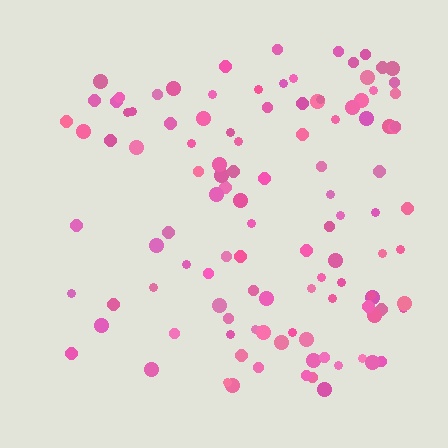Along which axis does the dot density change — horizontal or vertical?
Horizontal.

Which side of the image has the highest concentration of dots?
The right.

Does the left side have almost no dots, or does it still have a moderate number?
Still a moderate number, just noticeably fewer than the right.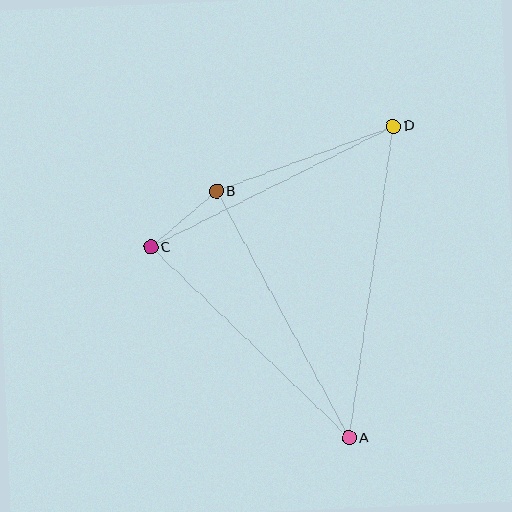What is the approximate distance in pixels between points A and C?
The distance between A and C is approximately 275 pixels.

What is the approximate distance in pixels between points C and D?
The distance between C and D is approximately 271 pixels.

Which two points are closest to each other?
Points B and C are closest to each other.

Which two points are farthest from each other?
Points A and D are farthest from each other.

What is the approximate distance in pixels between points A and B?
The distance between A and B is approximately 280 pixels.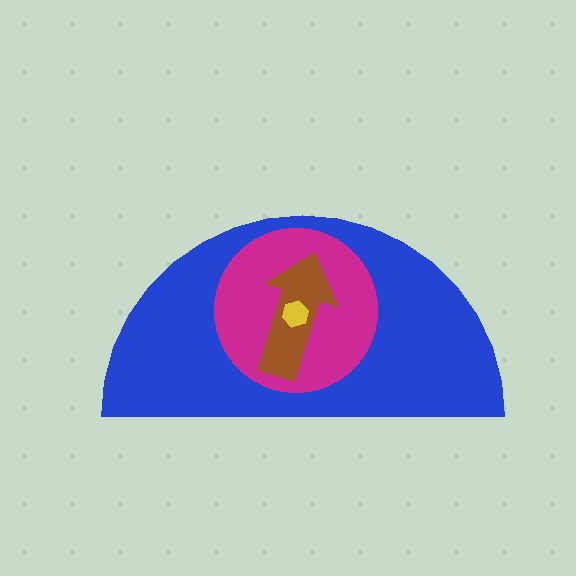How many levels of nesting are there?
4.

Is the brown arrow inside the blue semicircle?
Yes.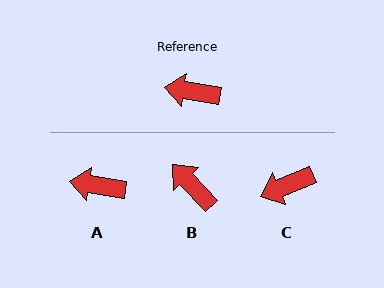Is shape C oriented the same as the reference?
No, it is off by about 31 degrees.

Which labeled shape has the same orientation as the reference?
A.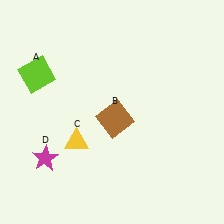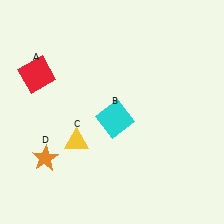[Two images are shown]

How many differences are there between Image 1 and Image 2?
There are 3 differences between the two images.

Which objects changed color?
A changed from lime to red. B changed from brown to cyan. D changed from magenta to orange.